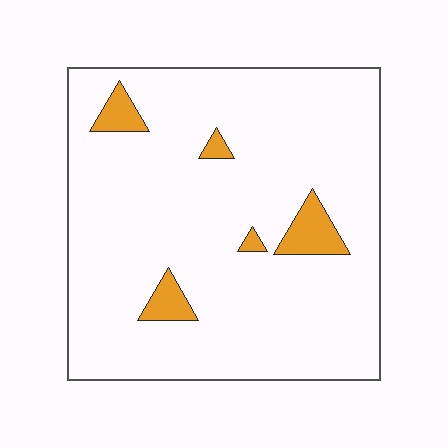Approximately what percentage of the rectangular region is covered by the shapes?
Approximately 5%.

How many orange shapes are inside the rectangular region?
5.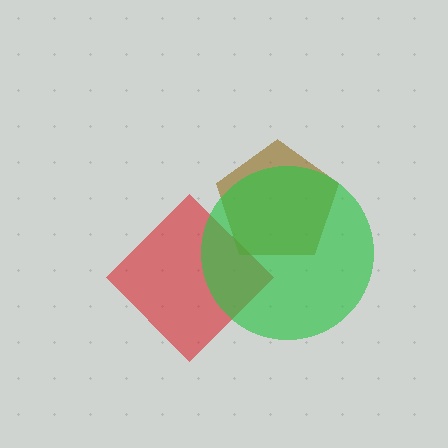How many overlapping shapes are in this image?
There are 3 overlapping shapes in the image.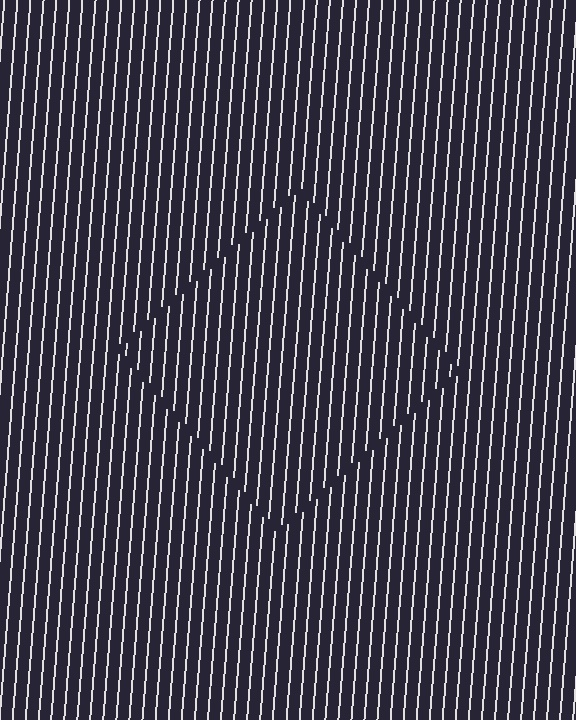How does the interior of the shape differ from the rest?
The interior of the shape contains the same grating, shifted by half a period — the contour is defined by the phase discontinuity where line-ends from the inner and outer gratings abut.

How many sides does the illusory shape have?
4 sides — the line-ends trace a square.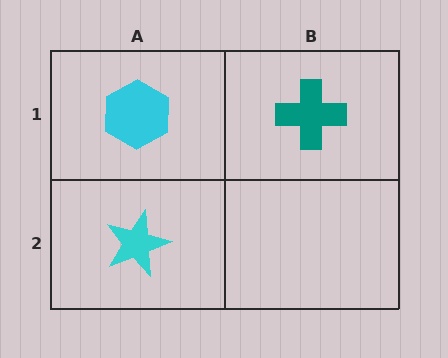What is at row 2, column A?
A cyan star.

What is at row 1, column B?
A teal cross.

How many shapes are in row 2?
1 shape.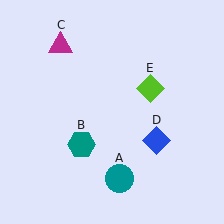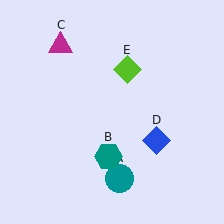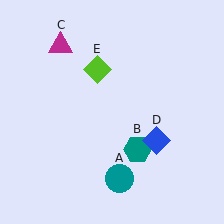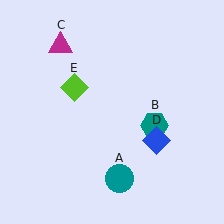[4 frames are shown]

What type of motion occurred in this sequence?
The teal hexagon (object B), lime diamond (object E) rotated counterclockwise around the center of the scene.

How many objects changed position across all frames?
2 objects changed position: teal hexagon (object B), lime diamond (object E).